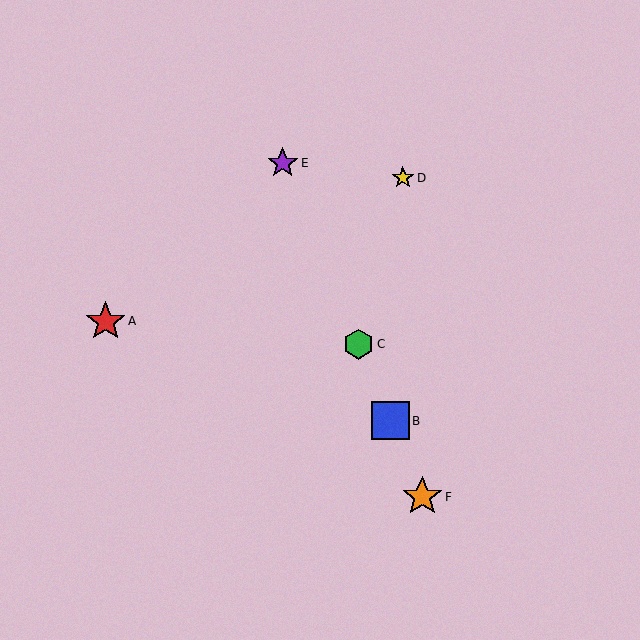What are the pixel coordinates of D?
Object D is at (403, 178).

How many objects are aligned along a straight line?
4 objects (B, C, E, F) are aligned along a straight line.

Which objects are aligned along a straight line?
Objects B, C, E, F are aligned along a straight line.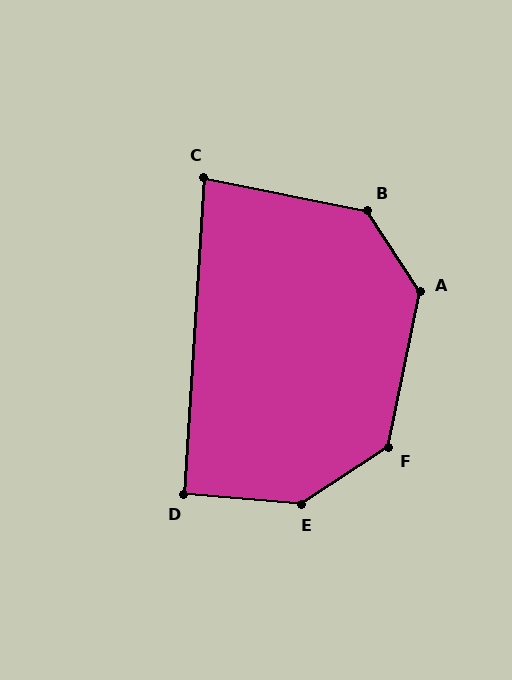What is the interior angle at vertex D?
Approximately 91 degrees (approximately right).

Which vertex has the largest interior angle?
E, at approximately 142 degrees.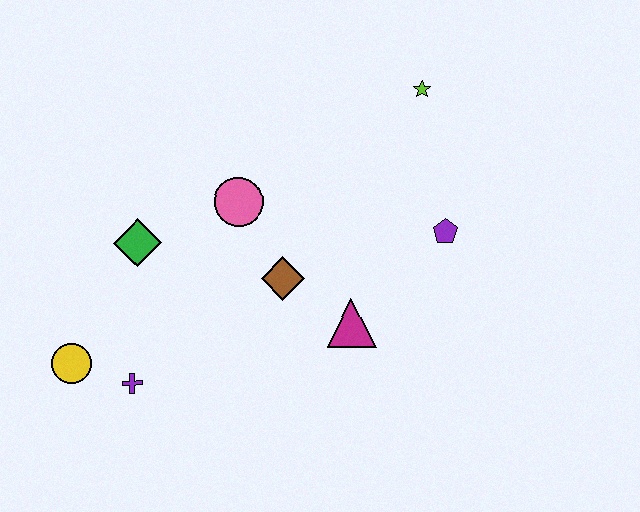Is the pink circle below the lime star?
Yes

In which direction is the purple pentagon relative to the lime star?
The purple pentagon is below the lime star.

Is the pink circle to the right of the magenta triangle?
No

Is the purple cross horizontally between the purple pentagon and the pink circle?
No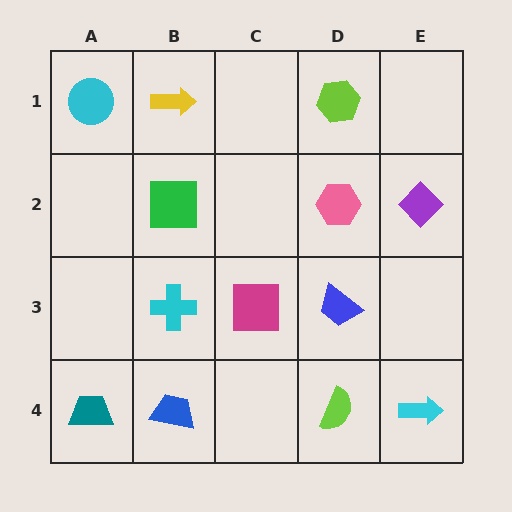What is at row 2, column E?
A purple diamond.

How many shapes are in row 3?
3 shapes.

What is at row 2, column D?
A pink hexagon.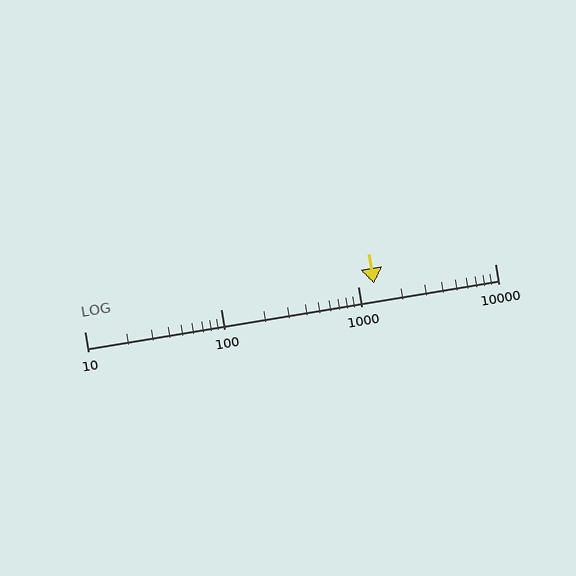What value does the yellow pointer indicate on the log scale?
The pointer indicates approximately 1300.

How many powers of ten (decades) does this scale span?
The scale spans 3 decades, from 10 to 10000.